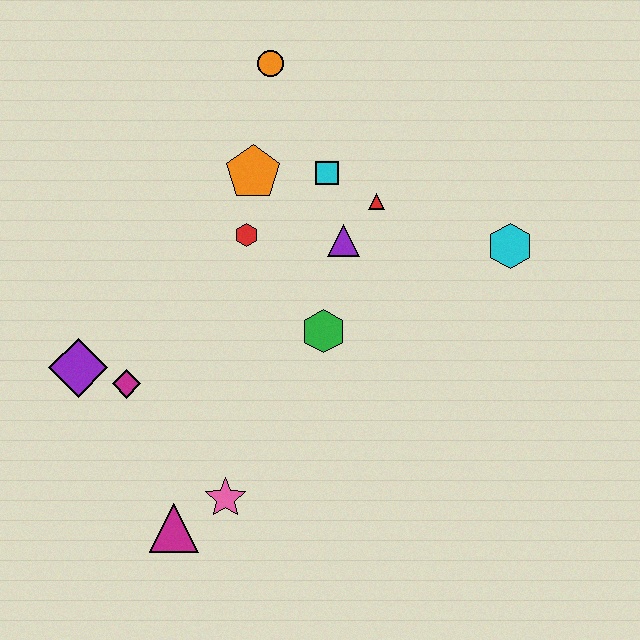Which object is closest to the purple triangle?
The red triangle is closest to the purple triangle.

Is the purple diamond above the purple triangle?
No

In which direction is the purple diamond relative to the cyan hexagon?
The purple diamond is to the left of the cyan hexagon.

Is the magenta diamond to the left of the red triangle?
Yes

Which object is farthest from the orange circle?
The magenta triangle is farthest from the orange circle.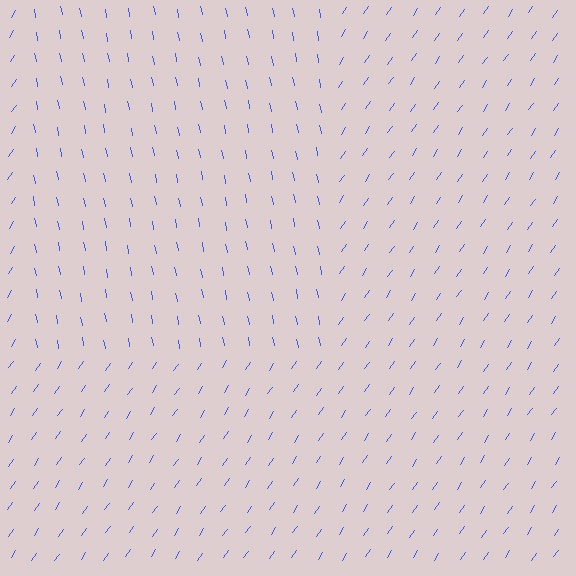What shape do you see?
I see a rectangle.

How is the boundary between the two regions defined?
The boundary is defined purely by a change in line orientation (approximately 45 degrees difference). All lines are the same color and thickness.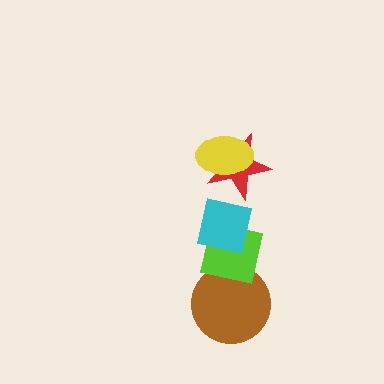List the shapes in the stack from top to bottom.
From top to bottom: the yellow ellipse, the red star, the cyan square, the lime square, the brown circle.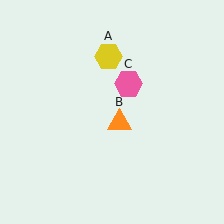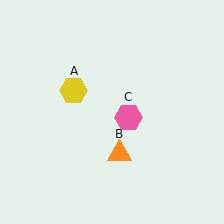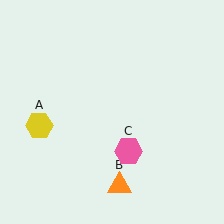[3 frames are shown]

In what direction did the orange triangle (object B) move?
The orange triangle (object B) moved down.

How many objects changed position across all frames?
3 objects changed position: yellow hexagon (object A), orange triangle (object B), pink hexagon (object C).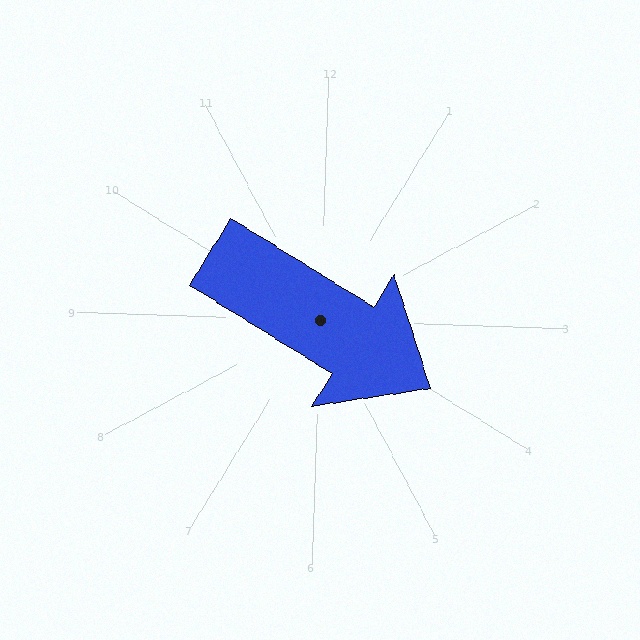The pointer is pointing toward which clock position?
Roughly 4 o'clock.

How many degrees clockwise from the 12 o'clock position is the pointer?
Approximately 120 degrees.